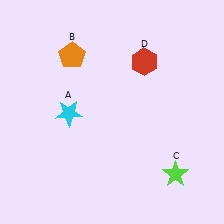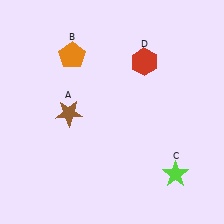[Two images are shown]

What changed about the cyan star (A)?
In Image 1, A is cyan. In Image 2, it changed to brown.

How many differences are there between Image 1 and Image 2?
There is 1 difference between the two images.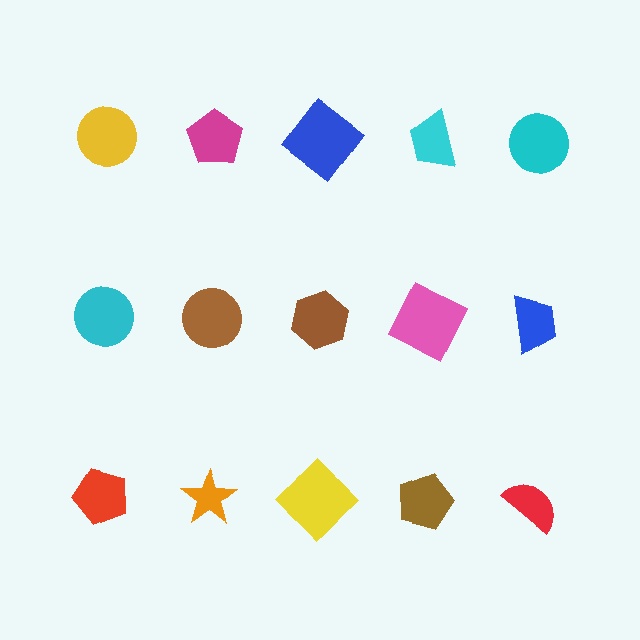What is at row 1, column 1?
A yellow circle.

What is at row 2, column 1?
A cyan circle.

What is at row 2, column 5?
A blue trapezoid.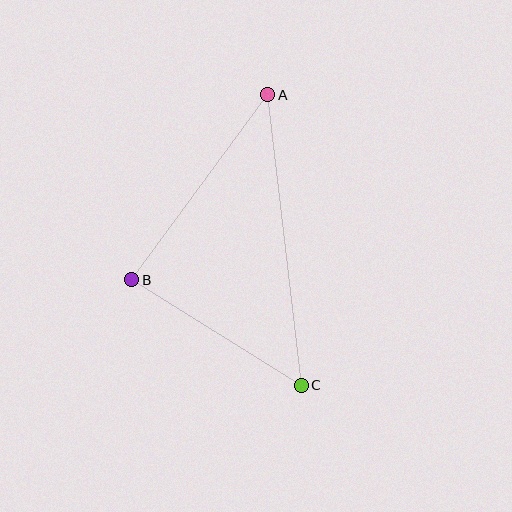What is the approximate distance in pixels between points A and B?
The distance between A and B is approximately 230 pixels.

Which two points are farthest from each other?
Points A and C are farthest from each other.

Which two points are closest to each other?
Points B and C are closest to each other.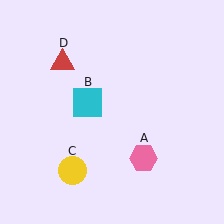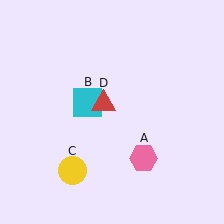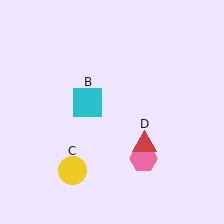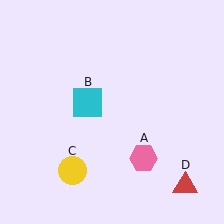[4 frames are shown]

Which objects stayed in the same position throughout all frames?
Pink hexagon (object A) and cyan square (object B) and yellow circle (object C) remained stationary.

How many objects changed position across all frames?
1 object changed position: red triangle (object D).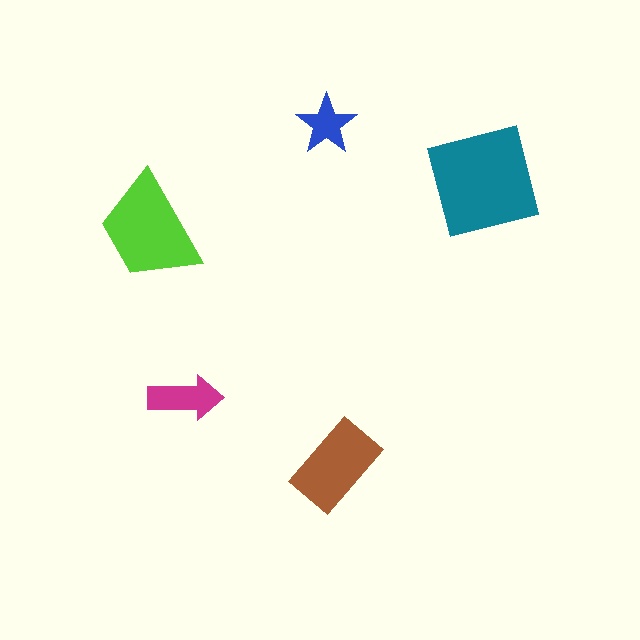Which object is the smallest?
The blue star.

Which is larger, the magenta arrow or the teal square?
The teal square.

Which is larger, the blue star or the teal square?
The teal square.